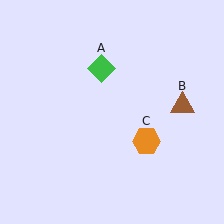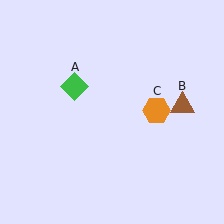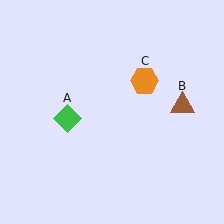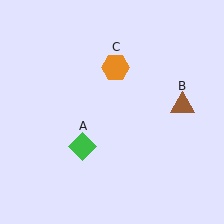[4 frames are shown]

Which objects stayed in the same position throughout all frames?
Brown triangle (object B) remained stationary.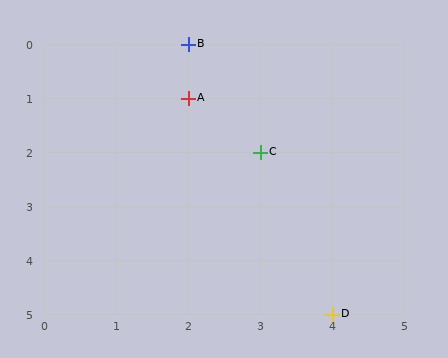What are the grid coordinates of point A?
Point A is at grid coordinates (2, 1).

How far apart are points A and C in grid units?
Points A and C are 1 column and 1 row apart (about 1.4 grid units diagonally).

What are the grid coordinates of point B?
Point B is at grid coordinates (2, 0).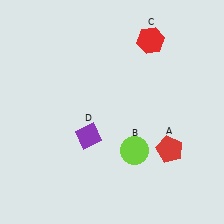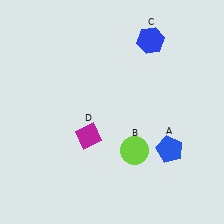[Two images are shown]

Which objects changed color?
A changed from red to blue. C changed from red to blue. D changed from purple to magenta.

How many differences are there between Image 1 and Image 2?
There are 3 differences between the two images.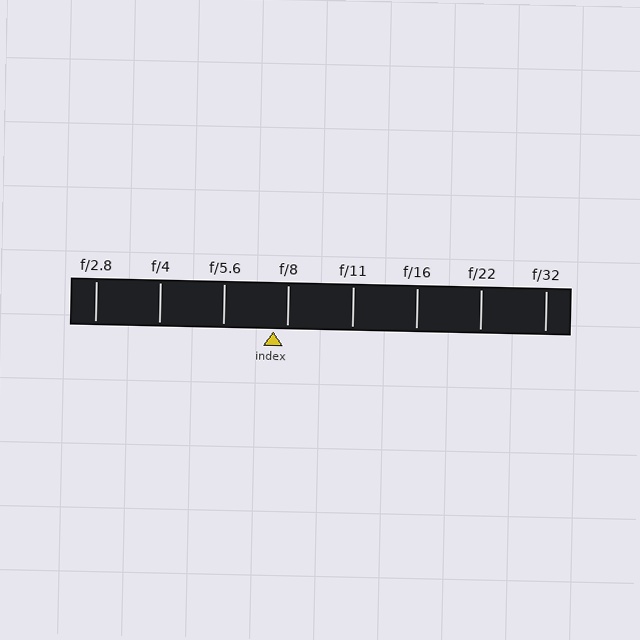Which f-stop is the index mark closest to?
The index mark is closest to f/8.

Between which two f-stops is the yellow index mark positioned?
The index mark is between f/5.6 and f/8.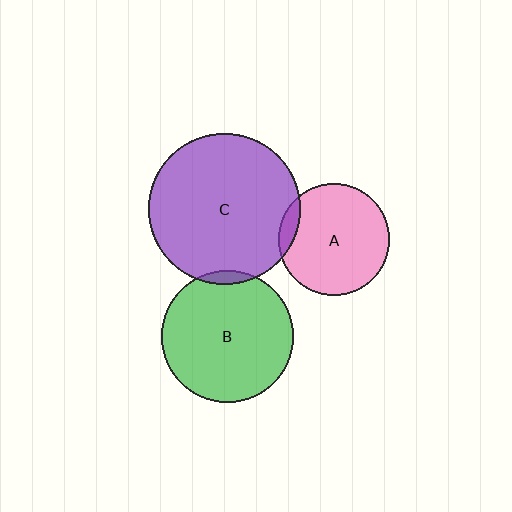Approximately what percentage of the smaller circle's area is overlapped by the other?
Approximately 10%.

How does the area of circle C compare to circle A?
Approximately 1.8 times.